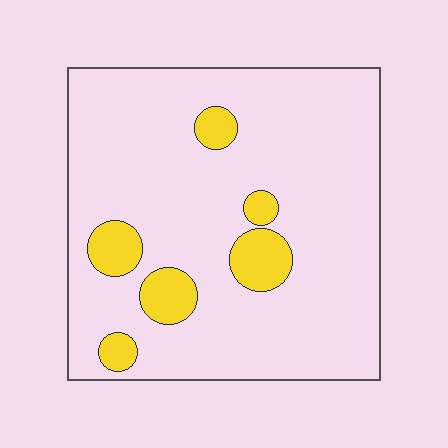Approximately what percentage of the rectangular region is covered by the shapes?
Approximately 10%.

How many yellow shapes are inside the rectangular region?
6.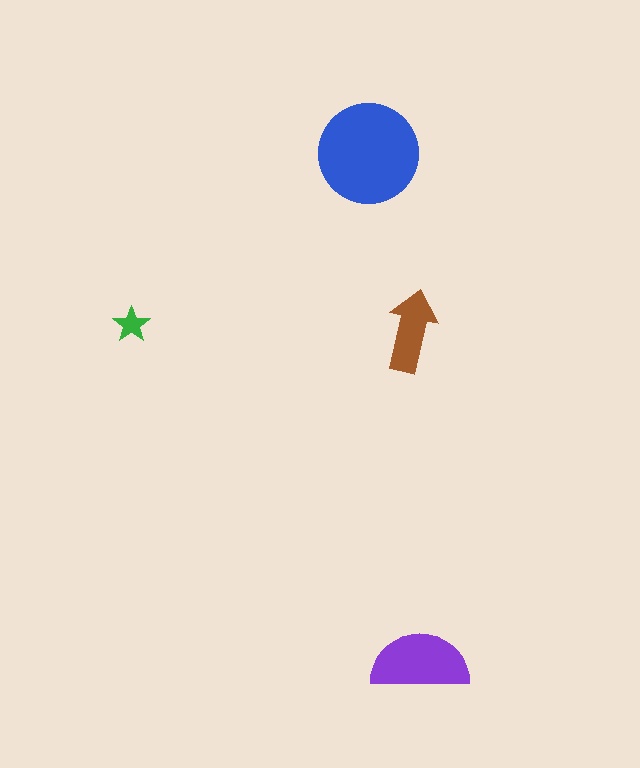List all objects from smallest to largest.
The green star, the brown arrow, the purple semicircle, the blue circle.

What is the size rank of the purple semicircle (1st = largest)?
2nd.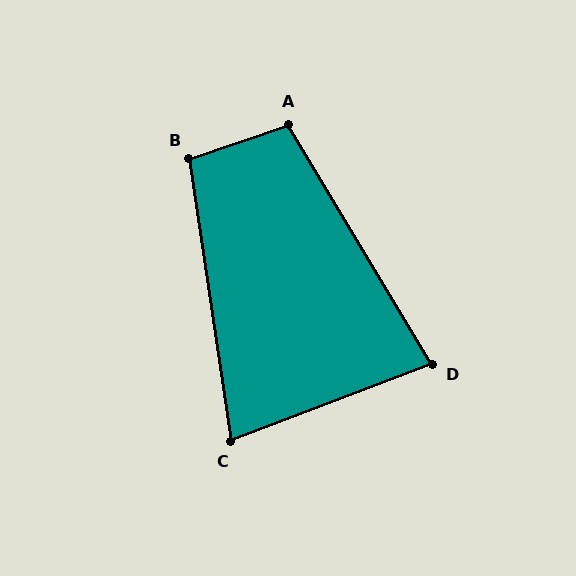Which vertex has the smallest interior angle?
C, at approximately 78 degrees.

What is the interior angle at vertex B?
Approximately 100 degrees (obtuse).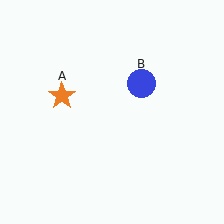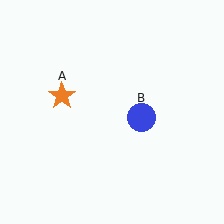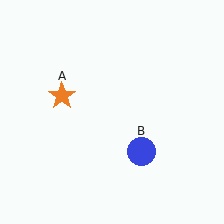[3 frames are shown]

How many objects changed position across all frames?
1 object changed position: blue circle (object B).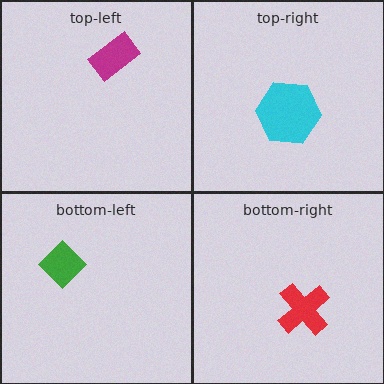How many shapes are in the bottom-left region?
1.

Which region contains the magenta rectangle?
The top-left region.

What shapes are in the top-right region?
The cyan hexagon.